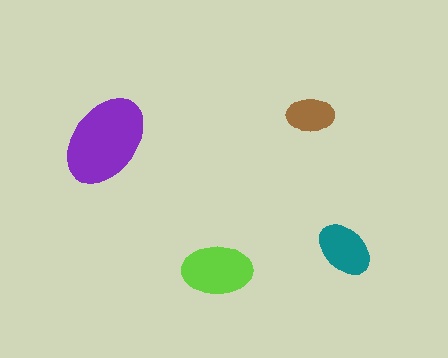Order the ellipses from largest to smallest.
the purple one, the lime one, the teal one, the brown one.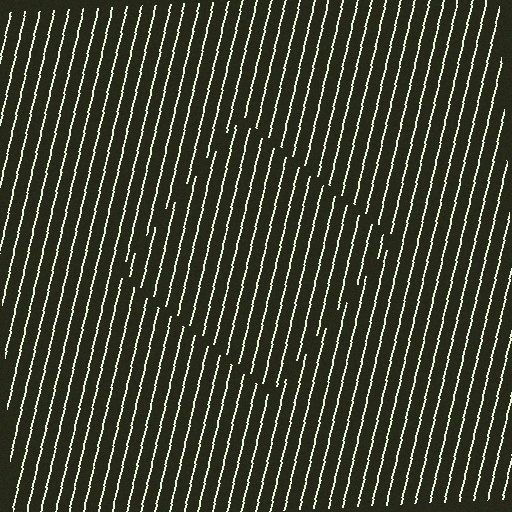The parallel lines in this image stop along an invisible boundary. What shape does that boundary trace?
An illusory square. The interior of the shape contains the same grating, shifted by half a period — the contour is defined by the phase discontinuity where line-ends from the inner and outer gratings abut.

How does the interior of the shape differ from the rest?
The interior of the shape contains the same grating, shifted by half a period — the contour is defined by the phase discontinuity where line-ends from the inner and outer gratings abut.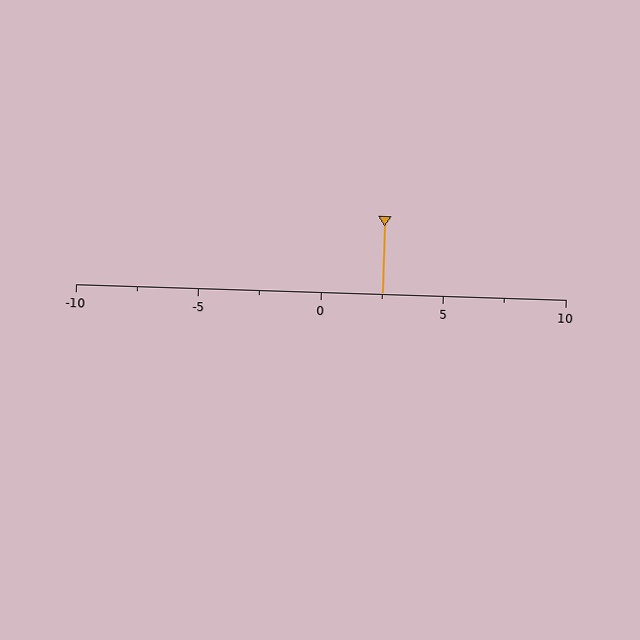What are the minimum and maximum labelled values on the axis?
The axis runs from -10 to 10.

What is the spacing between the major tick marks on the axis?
The major ticks are spaced 5 apart.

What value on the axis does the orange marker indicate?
The marker indicates approximately 2.5.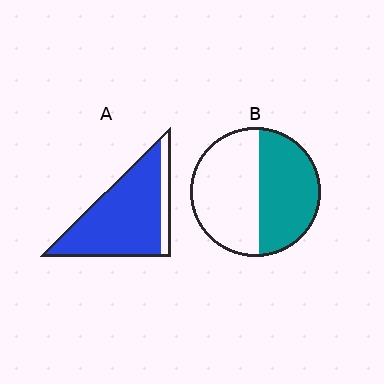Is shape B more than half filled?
Roughly half.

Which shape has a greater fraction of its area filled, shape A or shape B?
Shape A.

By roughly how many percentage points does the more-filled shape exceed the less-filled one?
By roughly 40 percentage points (A over B).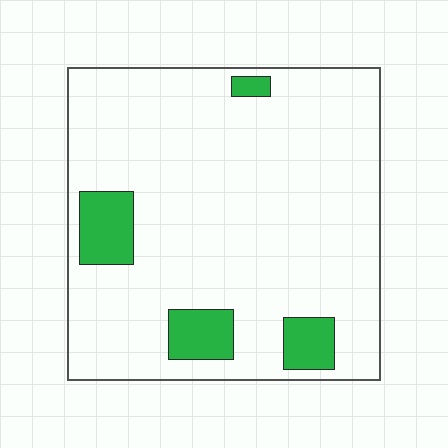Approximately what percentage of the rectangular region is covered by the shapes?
Approximately 10%.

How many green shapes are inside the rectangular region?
4.